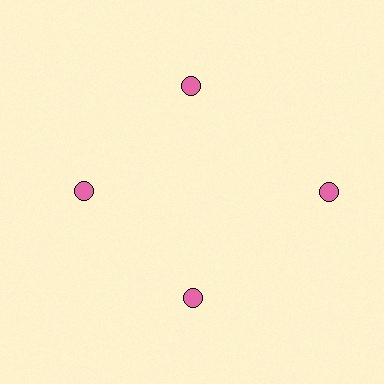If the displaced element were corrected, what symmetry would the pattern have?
It would have 4-fold rotational symmetry — the pattern would map onto itself every 90 degrees.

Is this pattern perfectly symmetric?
No. The 4 pink circles are arranged in a ring, but one element near the 3 o'clock position is pushed outward from the center, breaking the 4-fold rotational symmetry.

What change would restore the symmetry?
The symmetry would be restored by moving it inward, back onto the ring so that all 4 circles sit at equal angles and equal distance from the center.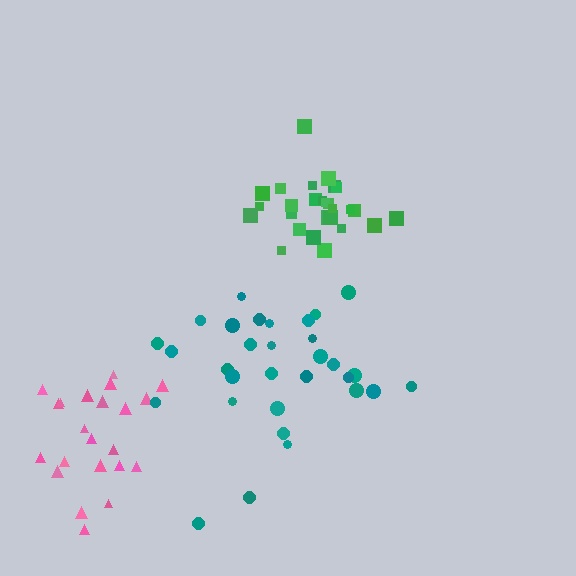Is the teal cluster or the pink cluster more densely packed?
Pink.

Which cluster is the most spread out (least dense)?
Teal.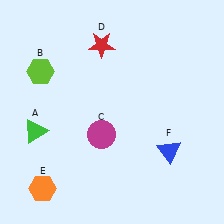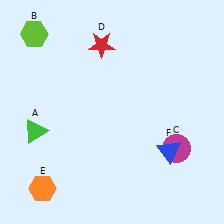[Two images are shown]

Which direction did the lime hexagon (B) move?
The lime hexagon (B) moved up.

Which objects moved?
The objects that moved are: the lime hexagon (B), the magenta circle (C).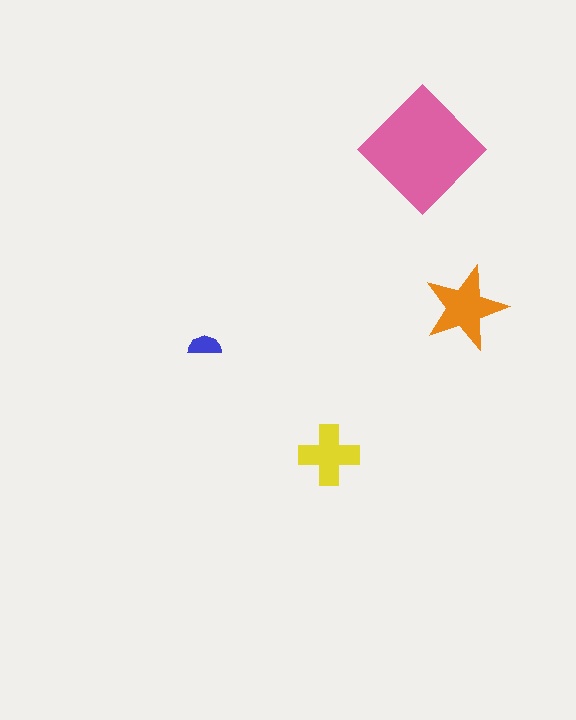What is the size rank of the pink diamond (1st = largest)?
1st.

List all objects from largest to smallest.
The pink diamond, the orange star, the yellow cross, the blue semicircle.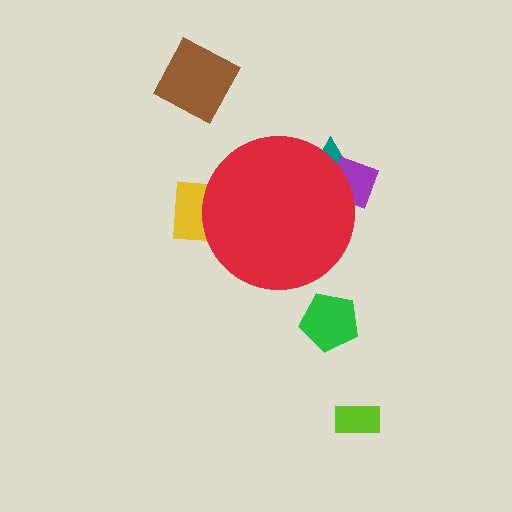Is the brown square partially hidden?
No, the brown square is fully visible.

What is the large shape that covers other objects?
A red circle.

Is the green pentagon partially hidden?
No, the green pentagon is fully visible.